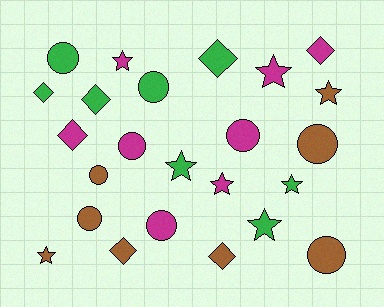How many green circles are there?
There are 2 green circles.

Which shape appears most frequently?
Circle, with 9 objects.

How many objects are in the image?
There are 24 objects.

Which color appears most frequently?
Magenta, with 8 objects.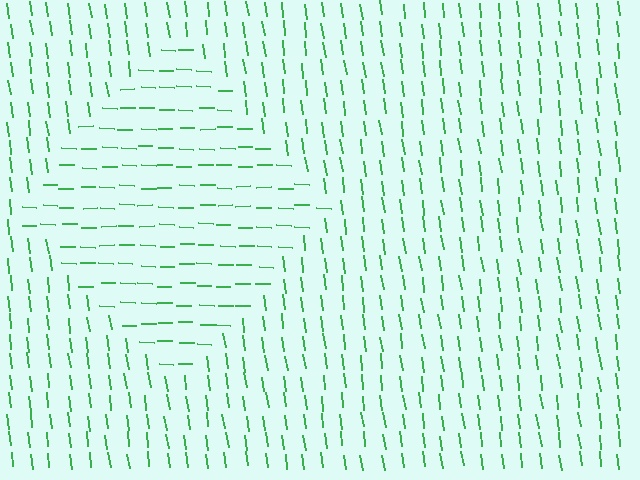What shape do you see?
I see a diamond.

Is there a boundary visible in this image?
Yes, there is a texture boundary formed by a change in line orientation.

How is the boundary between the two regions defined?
The boundary is defined purely by a change in line orientation (approximately 81 degrees difference). All lines are the same color and thickness.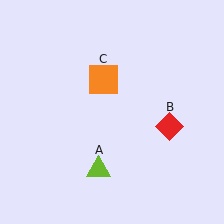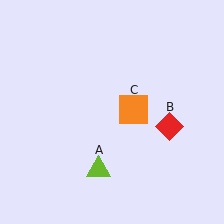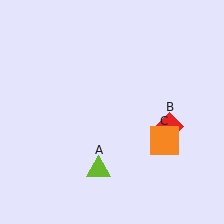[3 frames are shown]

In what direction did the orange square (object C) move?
The orange square (object C) moved down and to the right.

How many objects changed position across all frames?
1 object changed position: orange square (object C).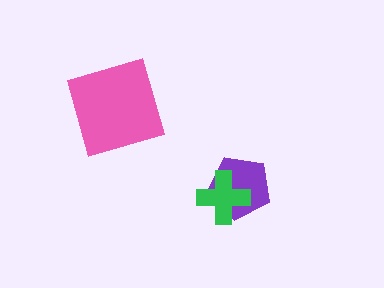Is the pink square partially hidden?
No, no other shape covers it.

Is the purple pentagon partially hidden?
Yes, it is partially covered by another shape.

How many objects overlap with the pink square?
0 objects overlap with the pink square.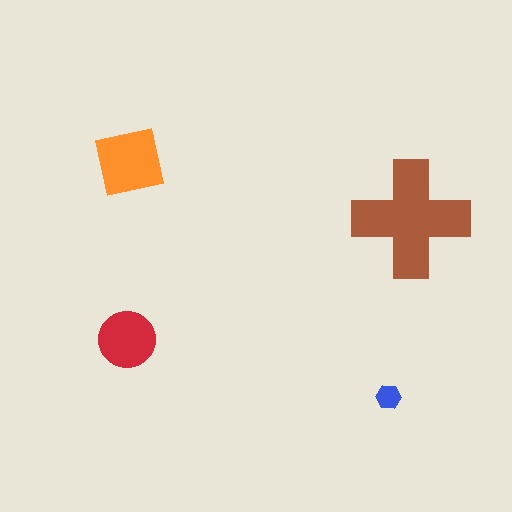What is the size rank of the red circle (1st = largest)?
3rd.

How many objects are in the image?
There are 4 objects in the image.